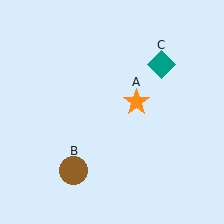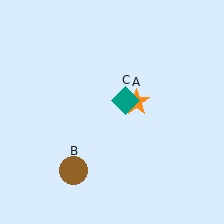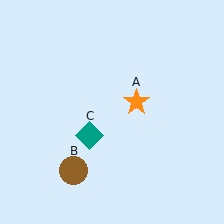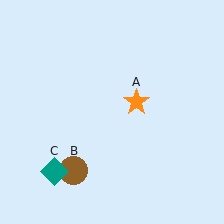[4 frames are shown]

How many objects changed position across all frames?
1 object changed position: teal diamond (object C).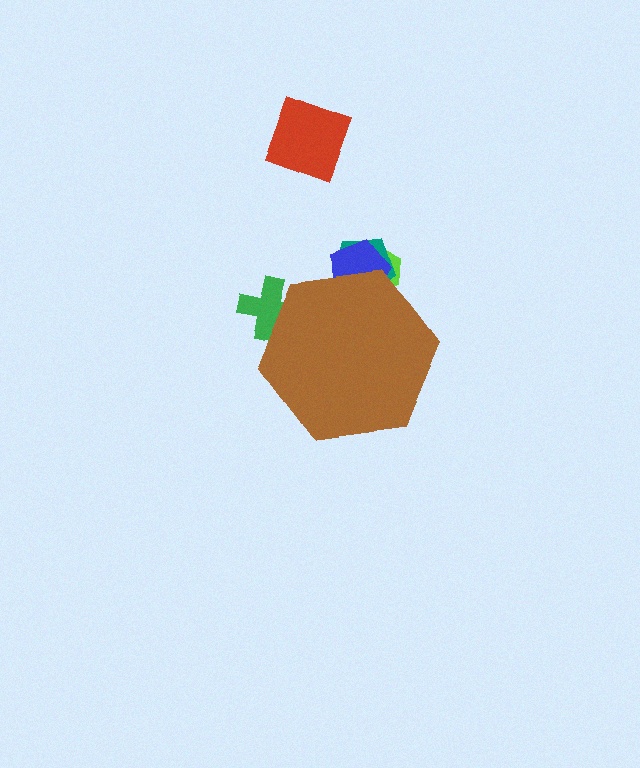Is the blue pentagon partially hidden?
Yes, the blue pentagon is partially hidden behind the brown hexagon.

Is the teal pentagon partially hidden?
Yes, the teal pentagon is partially hidden behind the brown hexagon.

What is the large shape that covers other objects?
A brown hexagon.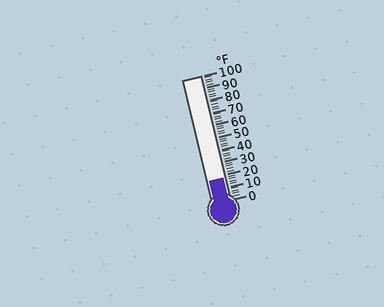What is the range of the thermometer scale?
The thermometer scale ranges from 0°F to 100°F.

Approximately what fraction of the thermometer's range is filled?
The thermometer is filled to approximately 20% of its range.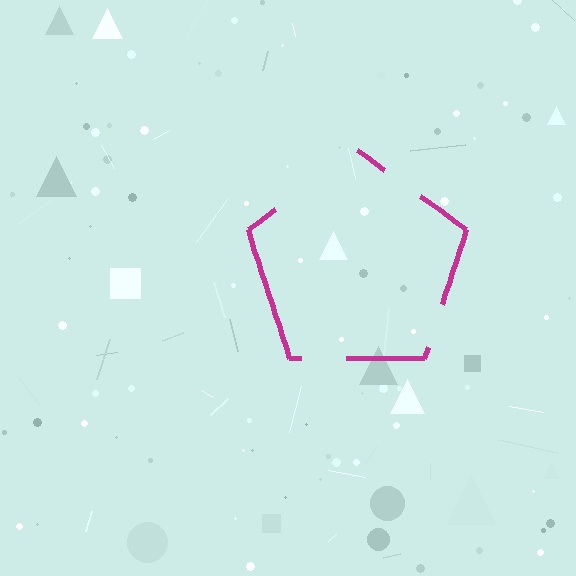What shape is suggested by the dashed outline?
The dashed outline suggests a pentagon.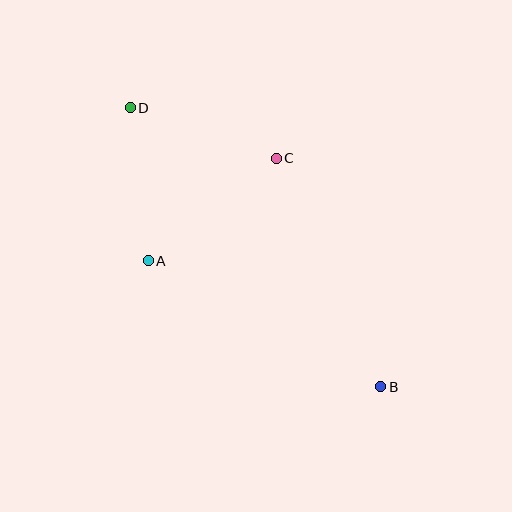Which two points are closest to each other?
Points A and D are closest to each other.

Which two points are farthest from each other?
Points B and D are farthest from each other.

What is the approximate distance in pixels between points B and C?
The distance between B and C is approximately 251 pixels.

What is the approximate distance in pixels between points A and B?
The distance between A and B is approximately 265 pixels.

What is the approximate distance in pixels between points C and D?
The distance between C and D is approximately 154 pixels.